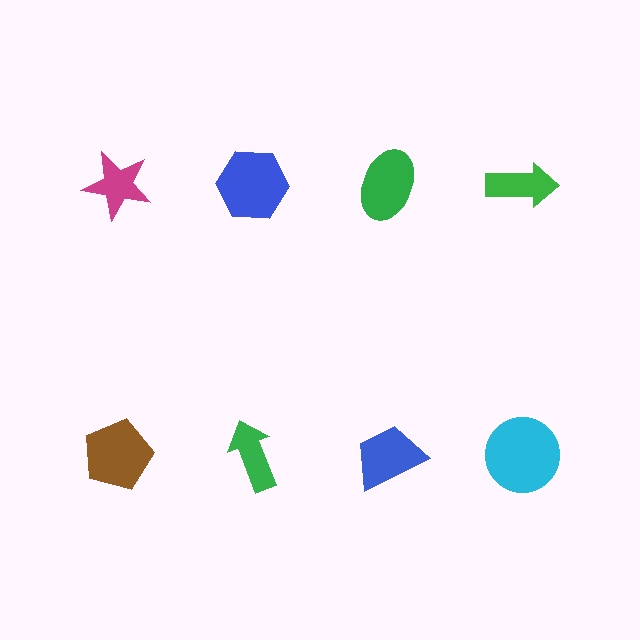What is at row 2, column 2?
A green arrow.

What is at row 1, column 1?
A magenta star.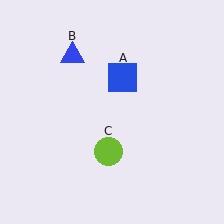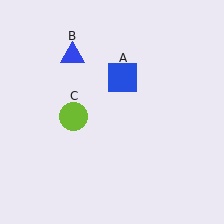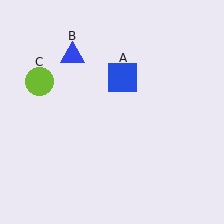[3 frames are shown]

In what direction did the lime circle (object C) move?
The lime circle (object C) moved up and to the left.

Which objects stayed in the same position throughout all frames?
Blue square (object A) and blue triangle (object B) remained stationary.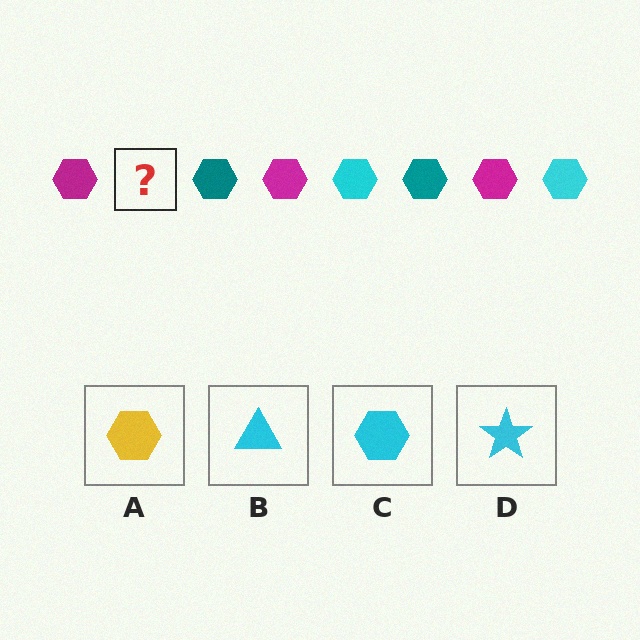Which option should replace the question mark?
Option C.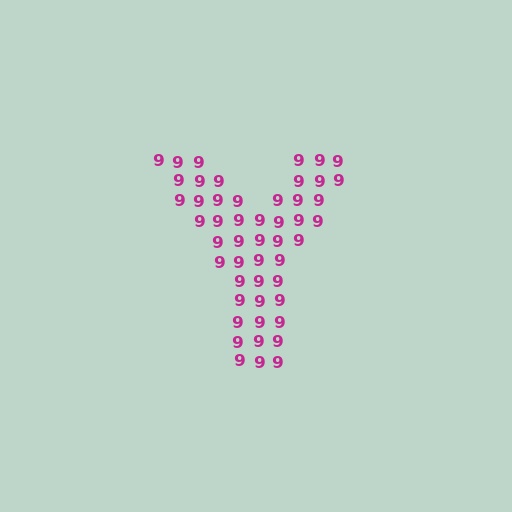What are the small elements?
The small elements are digit 9's.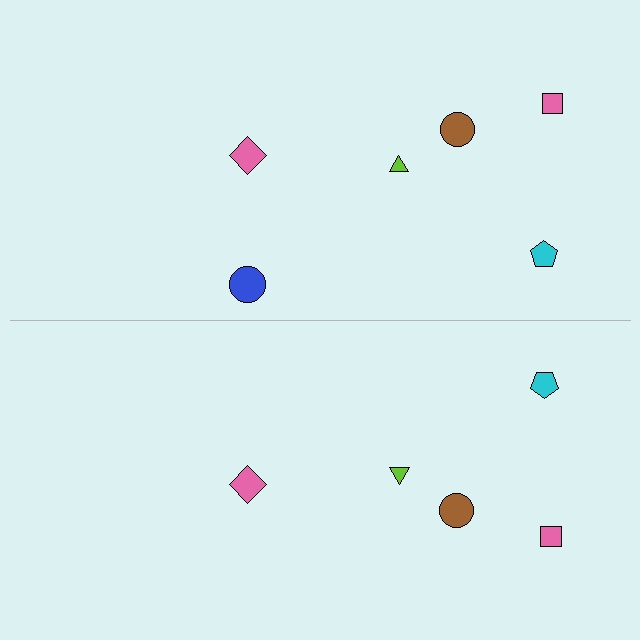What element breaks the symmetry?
A blue circle is missing from the bottom side.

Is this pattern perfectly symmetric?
No, the pattern is not perfectly symmetric. A blue circle is missing from the bottom side.